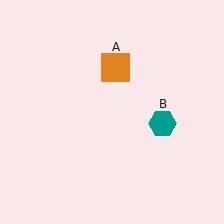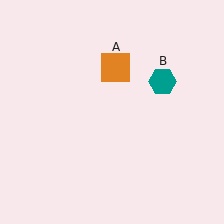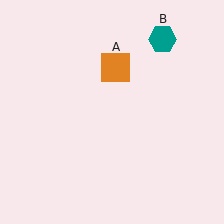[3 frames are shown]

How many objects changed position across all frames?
1 object changed position: teal hexagon (object B).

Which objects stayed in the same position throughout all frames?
Orange square (object A) remained stationary.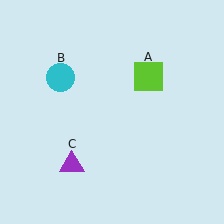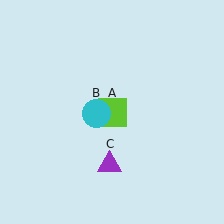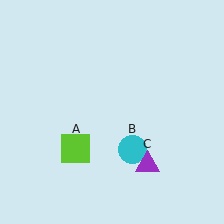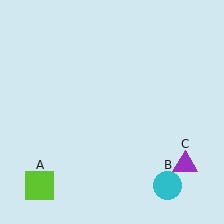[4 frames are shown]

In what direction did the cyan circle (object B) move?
The cyan circle (object B) moved down and to the right.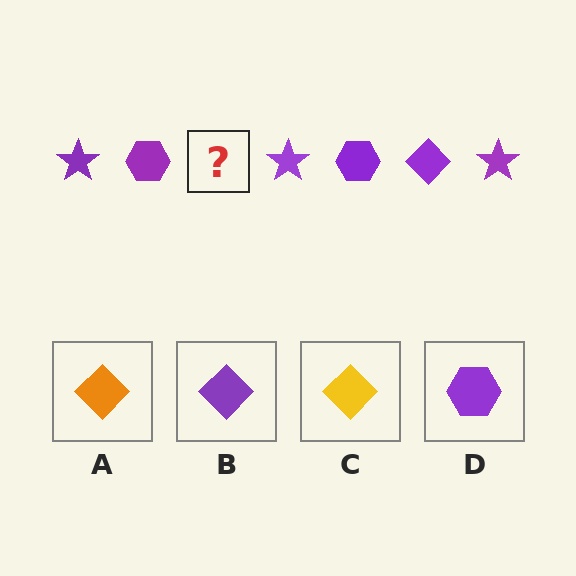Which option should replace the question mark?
Option B.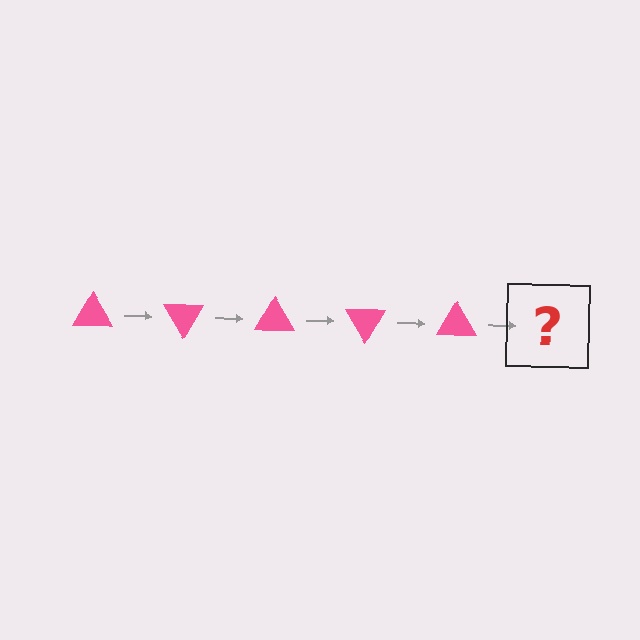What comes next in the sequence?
The next element should be a pink triangle rotated 300 degrees.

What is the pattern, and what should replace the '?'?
The pattern is that the triangle rotates 60 degrees each step. The '?' should be a pink triangle rotated 300 degrees.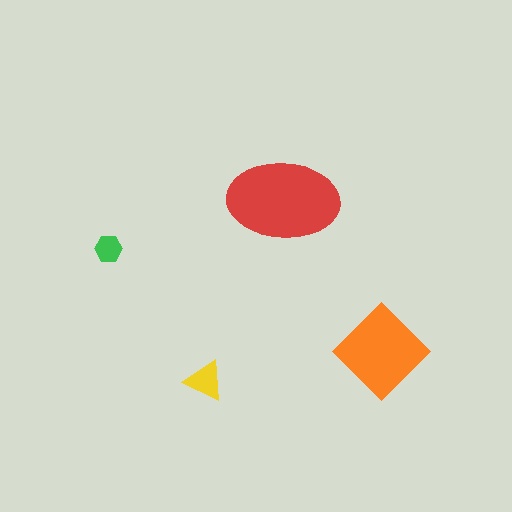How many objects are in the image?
There are 4 objects in the image.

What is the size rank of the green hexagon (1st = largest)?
4th.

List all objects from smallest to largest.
The green hexagon, the yellow triangle, the orange diamond, the red ellipse.